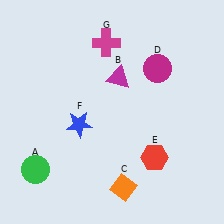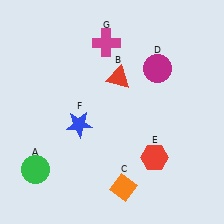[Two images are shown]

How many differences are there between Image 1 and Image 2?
There is 1 difference between the two images.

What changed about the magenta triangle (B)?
In Image 1, B is magenta. In Image 2, it changed to red.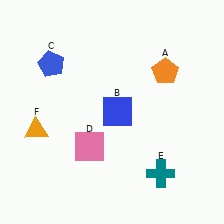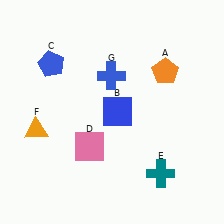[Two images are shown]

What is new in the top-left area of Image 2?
A blue cross (G) was added in the top-left area of Image 2.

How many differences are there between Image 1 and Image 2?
There is 1 difference between the two images.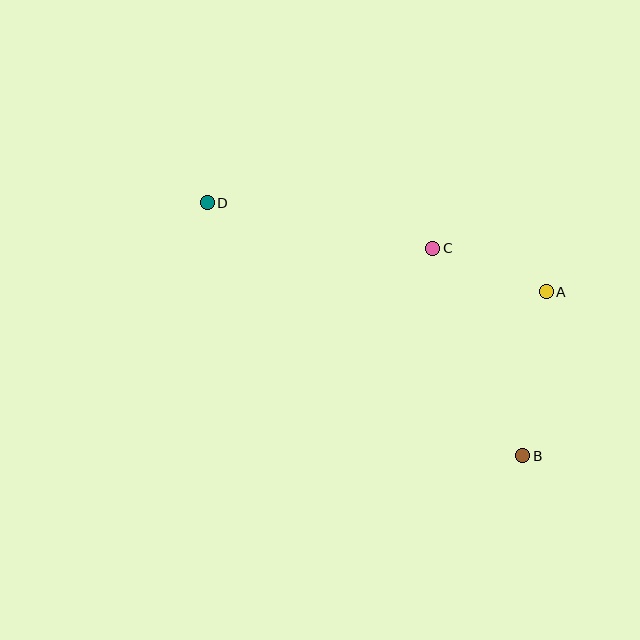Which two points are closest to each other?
Points A and C are closest to each other.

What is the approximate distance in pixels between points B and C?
The distance between B and C is approximately 226 pixels.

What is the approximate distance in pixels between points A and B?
The distance between A and B is approximately 165 pixels.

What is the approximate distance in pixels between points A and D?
The distance between A and D is approximately 350 pixels.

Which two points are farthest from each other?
Points B and D are farthest from each other.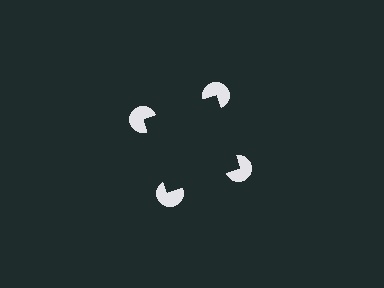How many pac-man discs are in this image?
There are 4 — one at each vertex of the illusory square.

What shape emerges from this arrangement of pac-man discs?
An illusory square — its edges are inferred from the aligned wedge cuts in the pac-man discs, not physically drawn.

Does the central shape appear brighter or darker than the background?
It typically appears slightly darker than the background, even though no actual brightness change is drawn.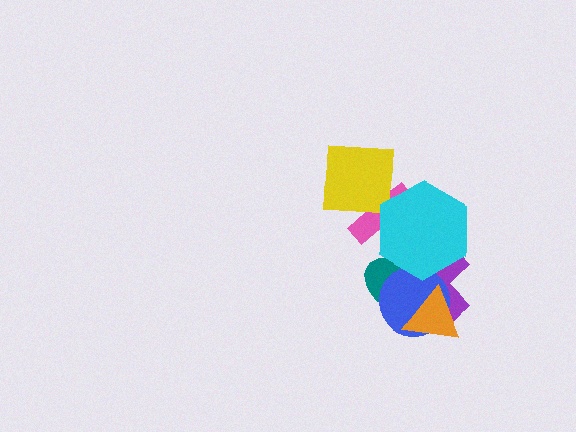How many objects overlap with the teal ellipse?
4 objects overlap with the teal ellipse.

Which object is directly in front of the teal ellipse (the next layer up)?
The blue circle is directly in front of the teal ellipse.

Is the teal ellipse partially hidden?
Yes, it is partially covered by another shape.